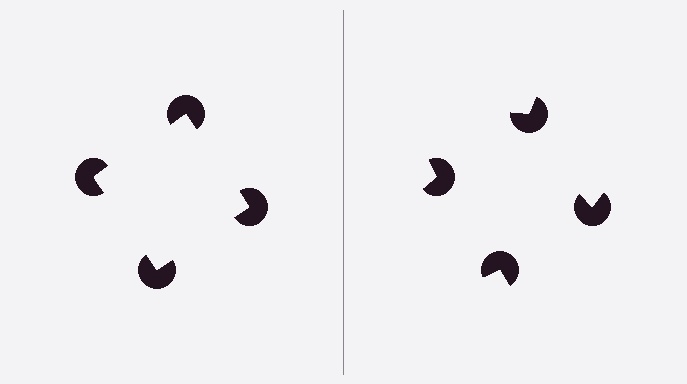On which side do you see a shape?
An illusory square appears on the left side. On the right side the wedge cuts are rotated, so no coherent shape forms.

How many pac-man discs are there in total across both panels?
8 — 4 on each side.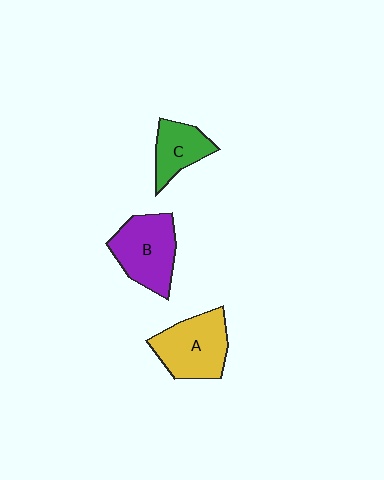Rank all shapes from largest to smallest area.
From largest to smallest: A (yellow), B (purple), C (green).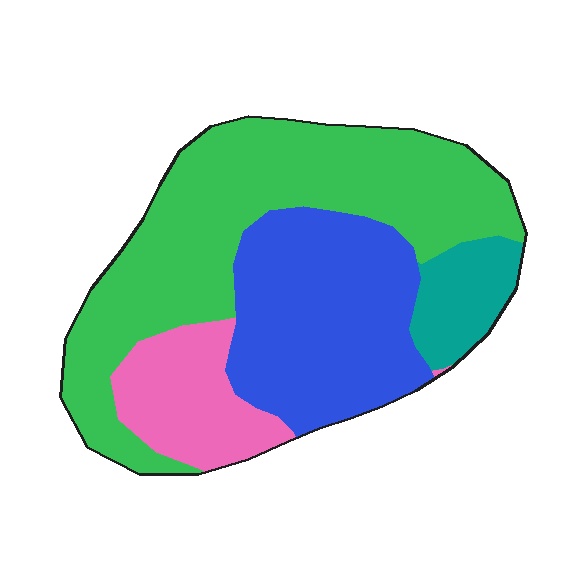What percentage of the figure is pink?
Pink covers around 15% of the figure.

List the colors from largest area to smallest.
From largest to smallest: green, blue, pink, teal.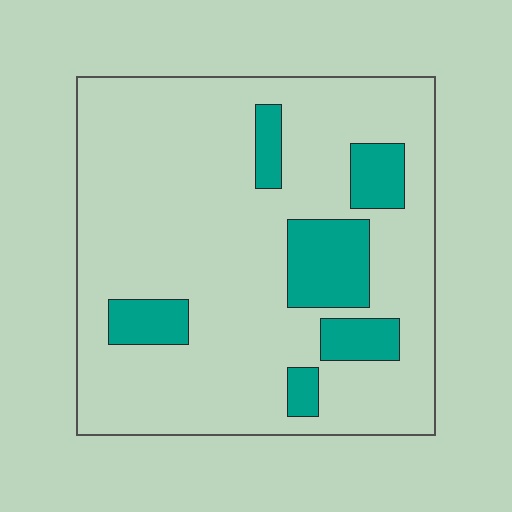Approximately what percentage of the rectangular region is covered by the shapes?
Approximately 15%.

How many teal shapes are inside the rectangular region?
6.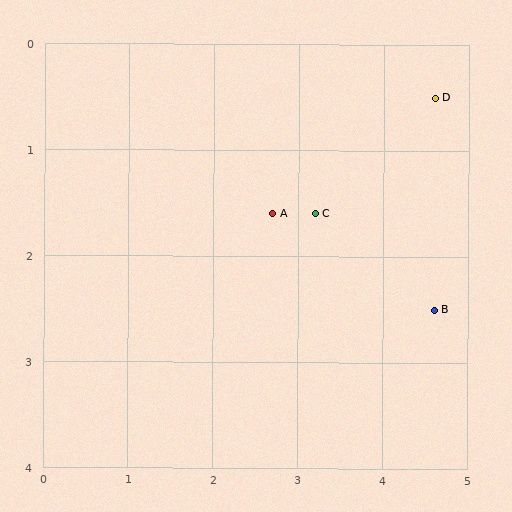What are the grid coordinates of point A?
Point A is at approximately (2.7, 1.6).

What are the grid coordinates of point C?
Point C is at approximately (3.2, 1.6).